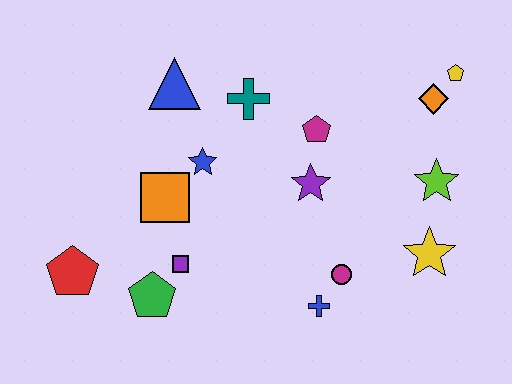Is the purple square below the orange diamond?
Yes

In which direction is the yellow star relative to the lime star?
The yellow star is below the lime star.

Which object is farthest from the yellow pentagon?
The red pentagon is farthest from the yellow pentagon.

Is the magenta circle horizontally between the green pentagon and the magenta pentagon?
No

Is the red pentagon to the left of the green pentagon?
Yes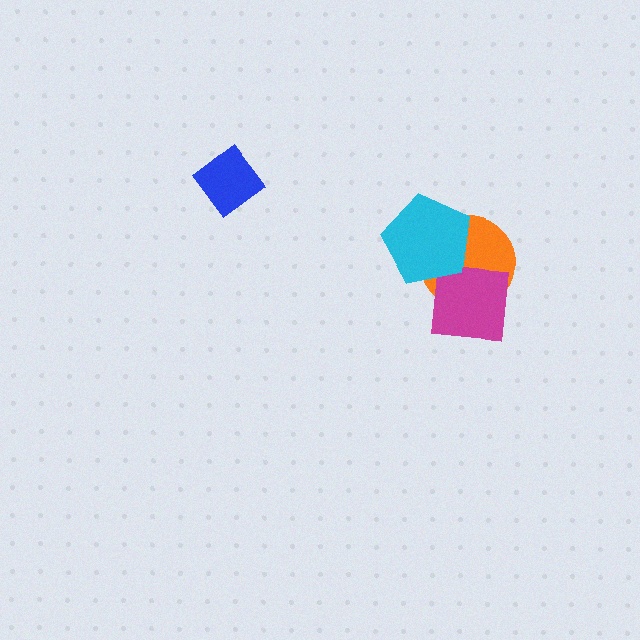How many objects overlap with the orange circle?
2 objects overlap with the orange circle.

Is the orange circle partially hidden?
Yes, it is partially covered by another shape.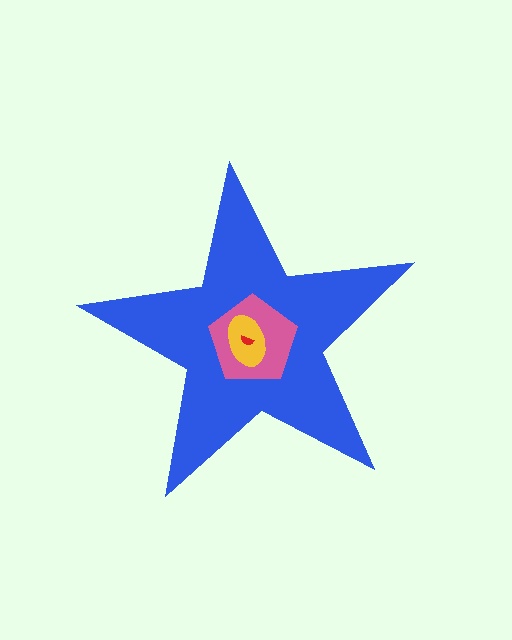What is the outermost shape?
The blue star.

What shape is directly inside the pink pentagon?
The yellow ellipse.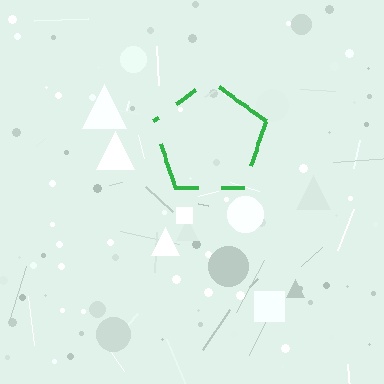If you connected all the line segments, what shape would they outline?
They would outline a pentagon.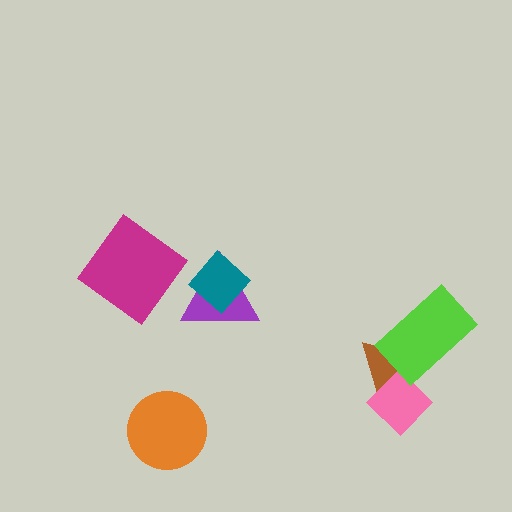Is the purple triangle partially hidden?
Yes, it is partially covered by another shape.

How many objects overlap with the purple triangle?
1 object overlaps with the purple triangle.